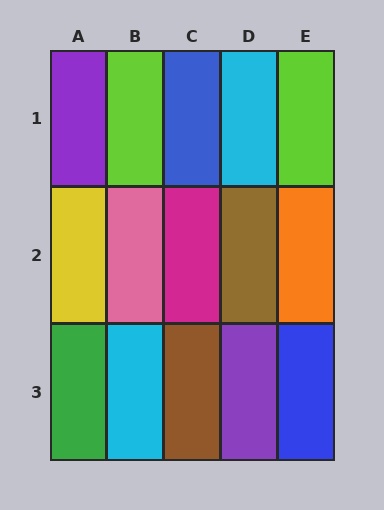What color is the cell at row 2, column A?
Yellow.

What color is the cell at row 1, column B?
Lime.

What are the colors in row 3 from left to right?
Green, cyan, brown, purple, blue.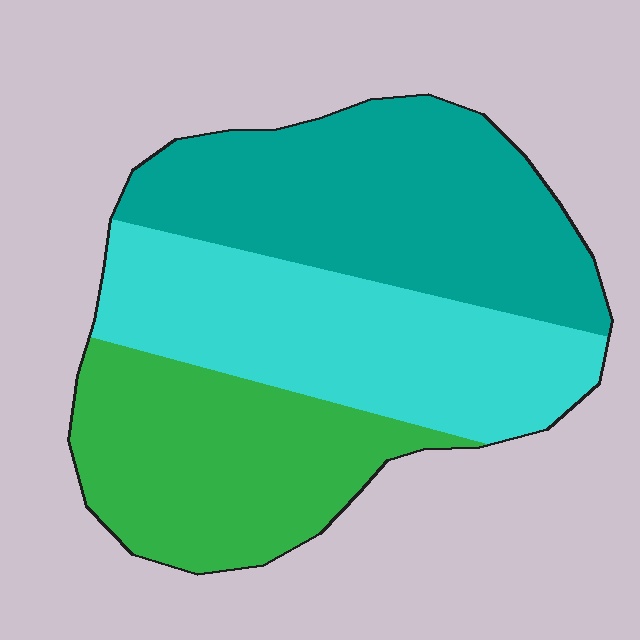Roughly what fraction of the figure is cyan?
Cyan takes up about one third (1/3) of the figure.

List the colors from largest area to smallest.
From largest to smallest: teal, cyan, green.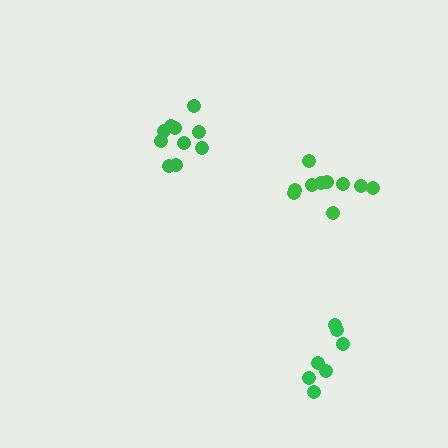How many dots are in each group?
Group 1: 7 dots, Group 2: 10 dots, Group 3: 10 dots (27 total).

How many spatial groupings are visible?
There are 3 spatial groupings.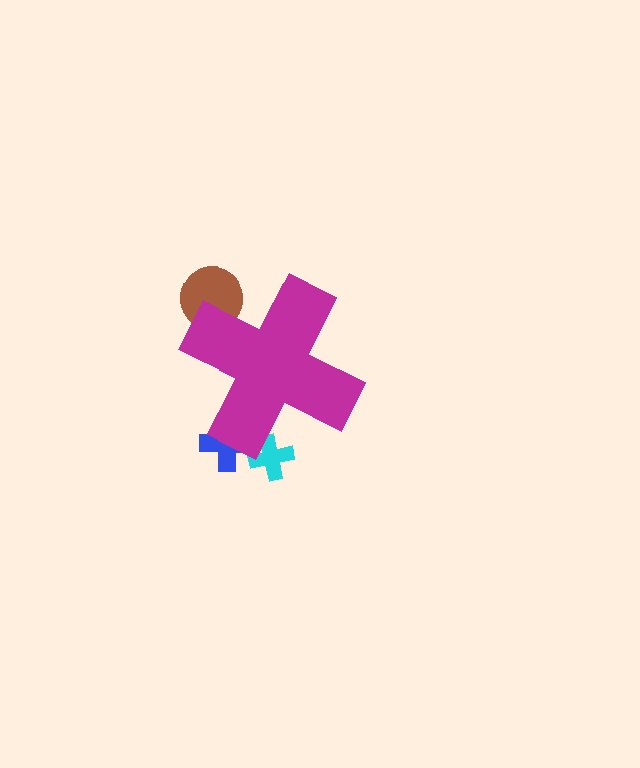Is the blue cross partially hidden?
Yes, the blue cross is partially hidden behind the magenta cross.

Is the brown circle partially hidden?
Yes, the brown circle is partially hidden behind the magenta cross.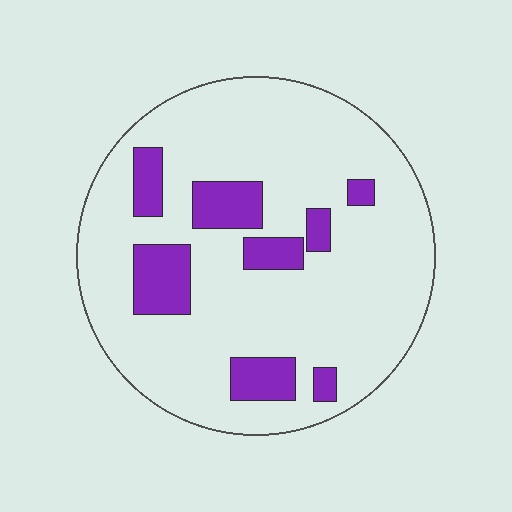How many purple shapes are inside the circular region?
8.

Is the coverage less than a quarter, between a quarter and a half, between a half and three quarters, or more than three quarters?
Less than a quarter.